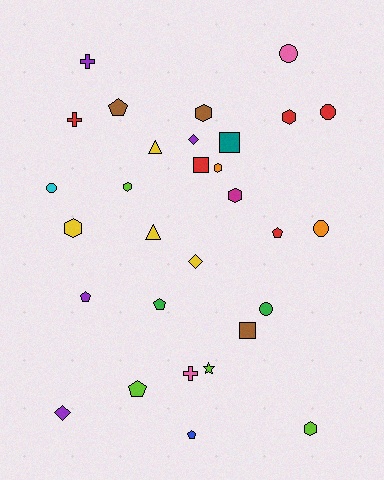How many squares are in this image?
There are 3 squares.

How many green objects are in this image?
There are 2 green objects.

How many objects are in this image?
There are 30 objects.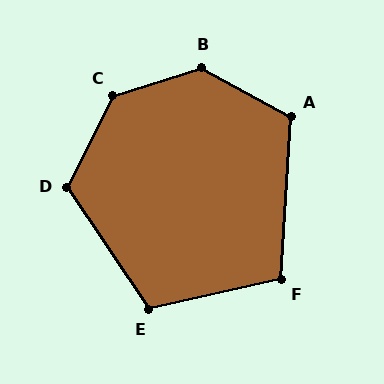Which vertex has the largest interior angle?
C, at approximately 134 degrees.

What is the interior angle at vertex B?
Approximately 134 degrees (obtuse).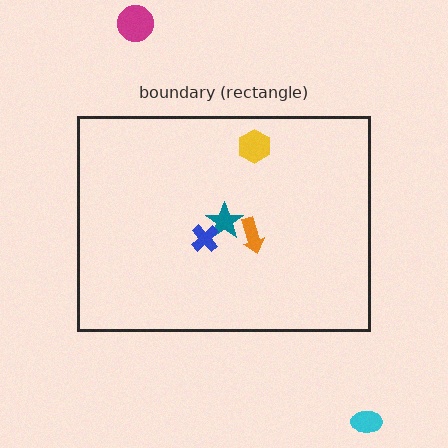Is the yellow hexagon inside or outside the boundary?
Inside.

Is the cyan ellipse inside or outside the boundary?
Outside.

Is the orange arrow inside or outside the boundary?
Inside.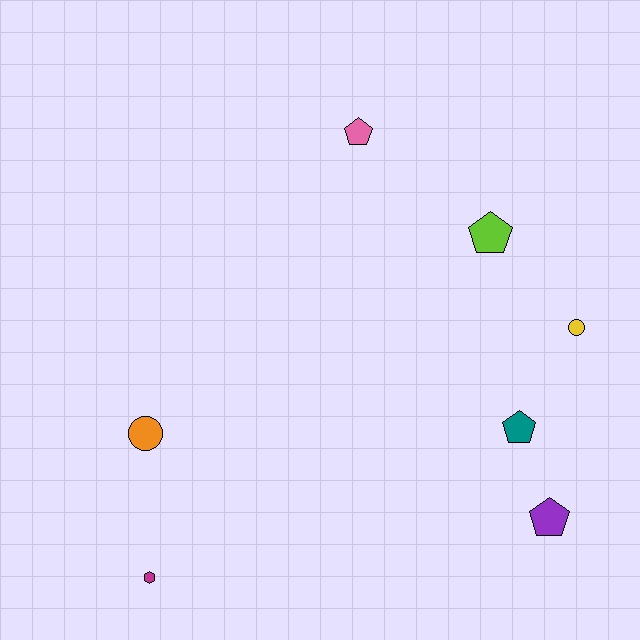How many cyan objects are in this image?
There are no cyan objects.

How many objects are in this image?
There are 7 objects.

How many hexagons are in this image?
There is 1 hexagon.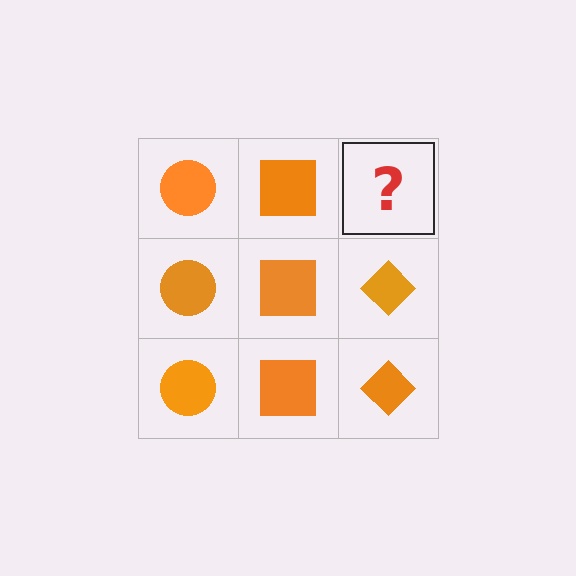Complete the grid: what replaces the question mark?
The question mark should be replaced with an orange diamond.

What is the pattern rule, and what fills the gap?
The rule is that each column has a consistent shape. The gap should be filled with an orange diamond.